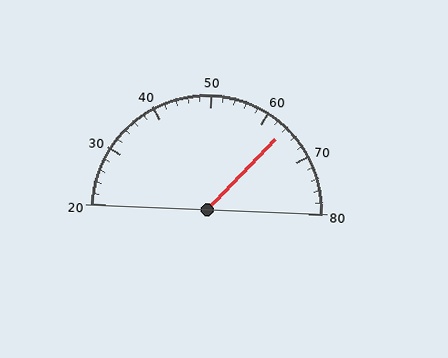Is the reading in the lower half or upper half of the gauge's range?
The reading is in the upper half of the range (20 to 80).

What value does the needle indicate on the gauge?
The needle indicates approximately 64.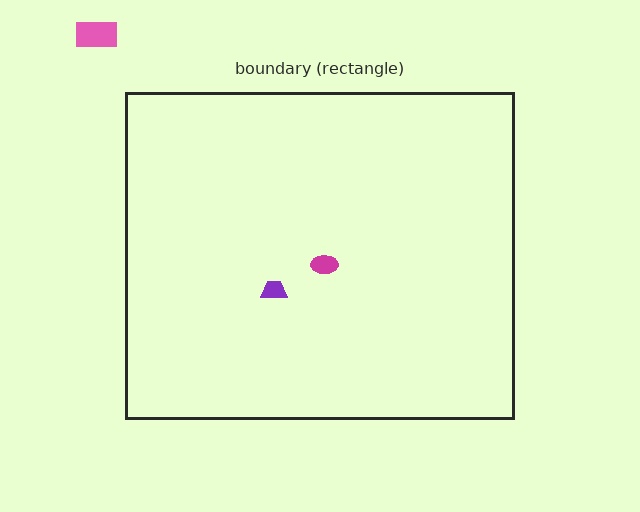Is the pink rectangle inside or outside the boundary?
Outside.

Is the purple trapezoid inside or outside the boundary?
Inside.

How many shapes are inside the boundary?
2 inside, 1 outside.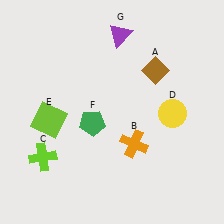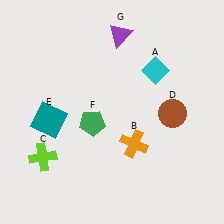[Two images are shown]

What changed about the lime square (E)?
In Image 1, E is lime. In Image 2, it changed to teal.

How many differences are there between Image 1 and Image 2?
There are 3 differences between the two images.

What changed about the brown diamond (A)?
In Image 1, A is brown. In Image 2, it changed to cyan.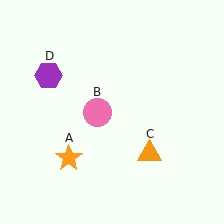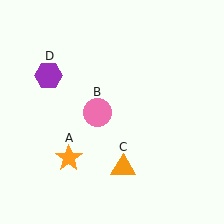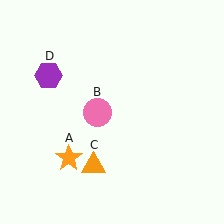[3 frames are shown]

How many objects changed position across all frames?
1 object changed position: orange triangle (object C).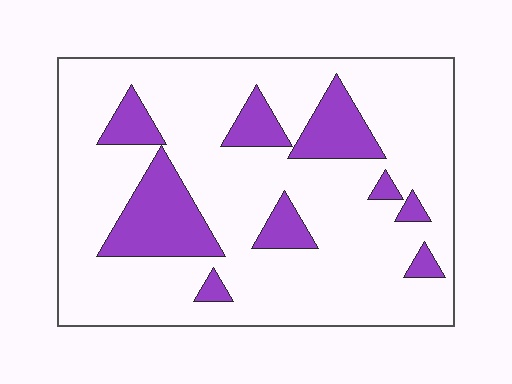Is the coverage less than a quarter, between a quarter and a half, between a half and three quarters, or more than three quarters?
Less than a quarter.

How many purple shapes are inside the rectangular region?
9.